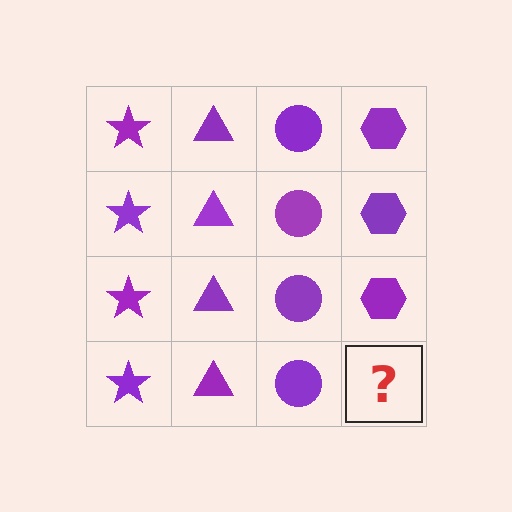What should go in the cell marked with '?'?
The missing cell should contain a purple hexagon.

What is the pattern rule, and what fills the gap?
The rule is that each column has a consistent shape. The gap should be filled with a purple hexagon.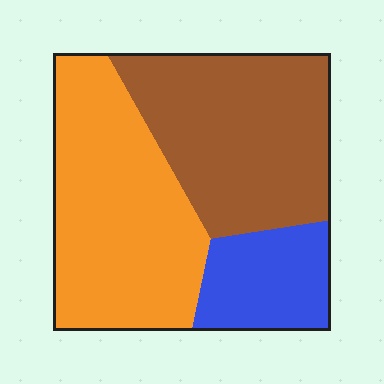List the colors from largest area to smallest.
From largest to smallest: orange, brown, blue.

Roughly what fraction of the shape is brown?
Brown covers 40% of the shape.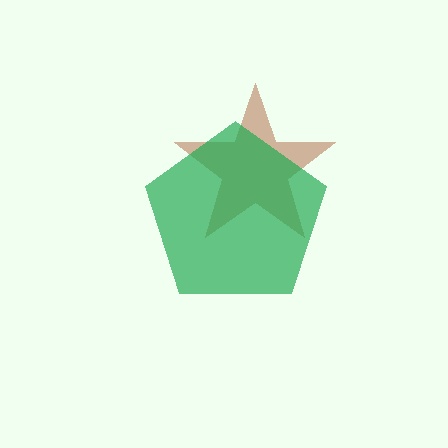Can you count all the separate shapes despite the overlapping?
Yes, there are 2 separate shapes.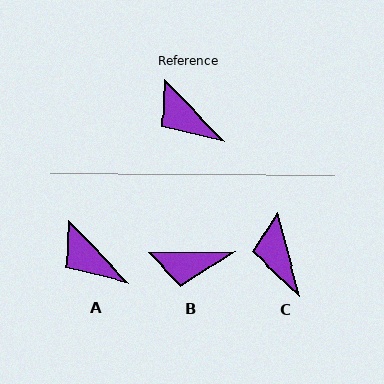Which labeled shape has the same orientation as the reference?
A.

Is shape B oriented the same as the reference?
No, it is off by about 46 degrees.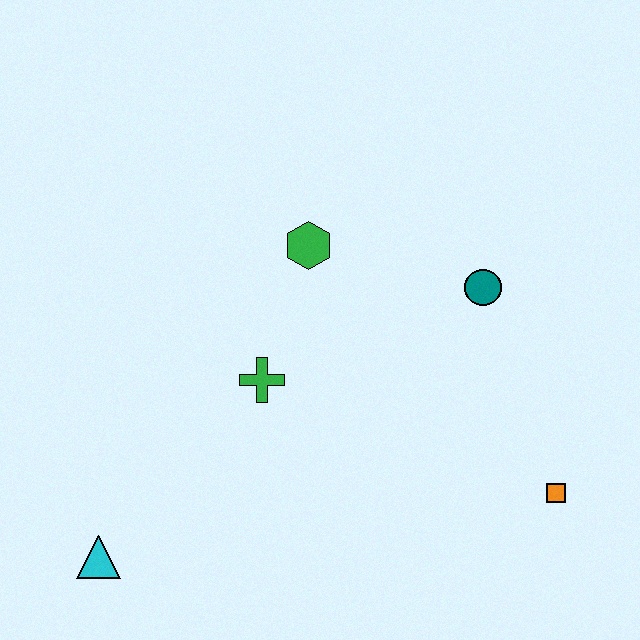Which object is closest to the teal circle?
The green hexagon is closest to the teal circle.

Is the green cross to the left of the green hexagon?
Yes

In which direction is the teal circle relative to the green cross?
The teal circle is to the right of the green cross.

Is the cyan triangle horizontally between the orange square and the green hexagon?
No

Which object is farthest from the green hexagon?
The cyan triangle is farthest from the green hexagon.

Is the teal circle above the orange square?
Yes